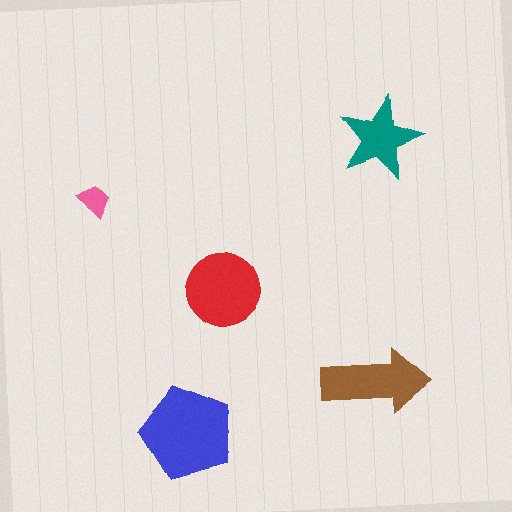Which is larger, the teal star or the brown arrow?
The brown arrow.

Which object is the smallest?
The pink trapezoid.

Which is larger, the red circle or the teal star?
The red circle.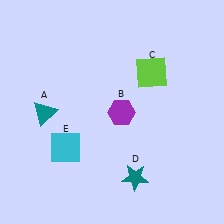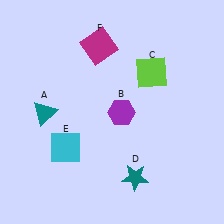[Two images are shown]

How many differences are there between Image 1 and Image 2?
There is 1 difference between the two images.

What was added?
A magenta square (F) was added in Image 2.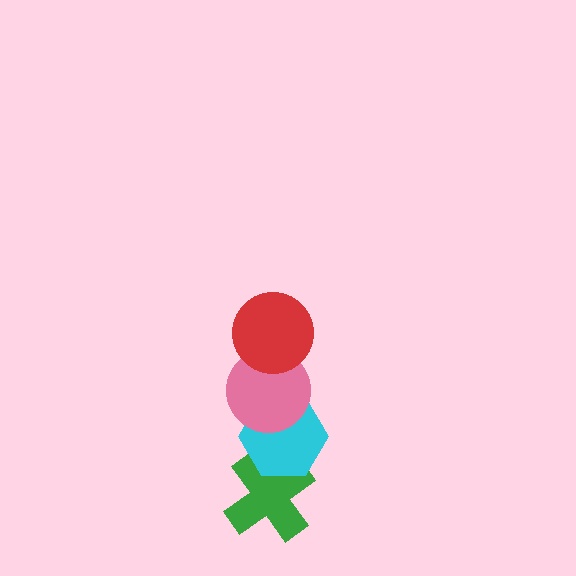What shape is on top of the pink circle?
The red circle is on top of the pink circle.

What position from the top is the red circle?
The red circle is 1st from the top.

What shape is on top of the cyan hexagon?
The pink circle is on top of the cyan hexagon.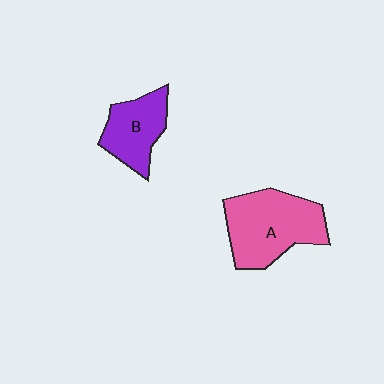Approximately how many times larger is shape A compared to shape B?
Approximately 1.6 times.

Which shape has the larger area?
Shape A (pink).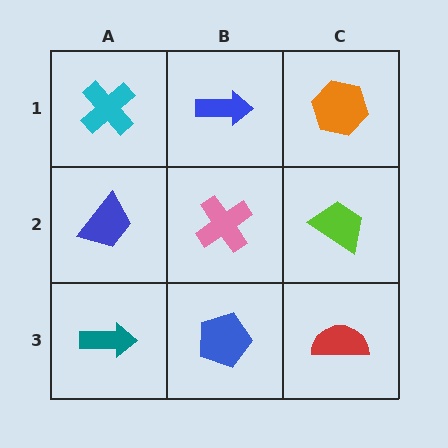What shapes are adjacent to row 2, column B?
A blue arrow (row 1, column B), a blue pentagon (row 3, column B), a blue trapezoid (row 2, column A), a lime trapezoid (row 2, column C).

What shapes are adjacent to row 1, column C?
A lime trapezoid (row 2, column C), a blue arrow (row 1, column B).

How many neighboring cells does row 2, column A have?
3.